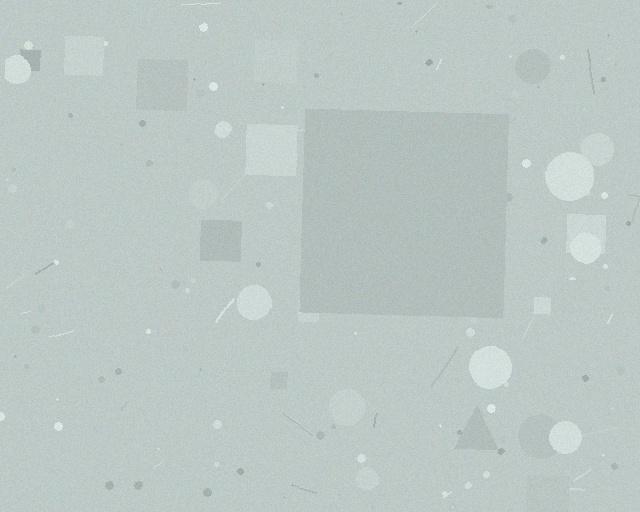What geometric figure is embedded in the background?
A square is embedded in the background.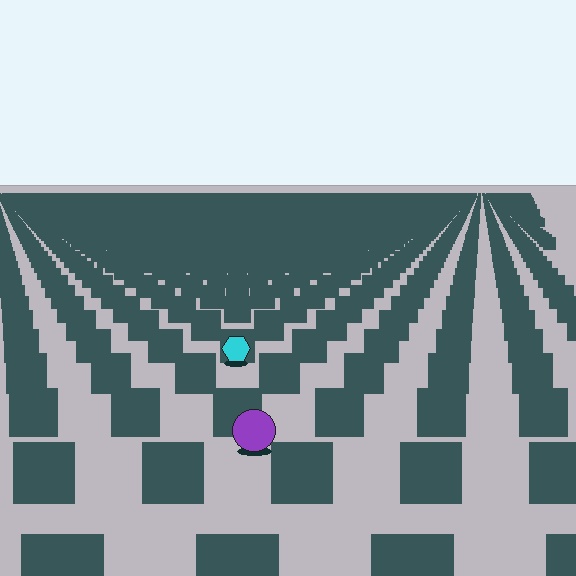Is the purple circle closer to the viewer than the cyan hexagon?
Yes. The purple circle is closer — you can tell from the texture gradient: the ground texture is coarser near it.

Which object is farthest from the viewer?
The cyan hexagon is farthest from the viewer. It appears smaller and the ground texture around it is denser.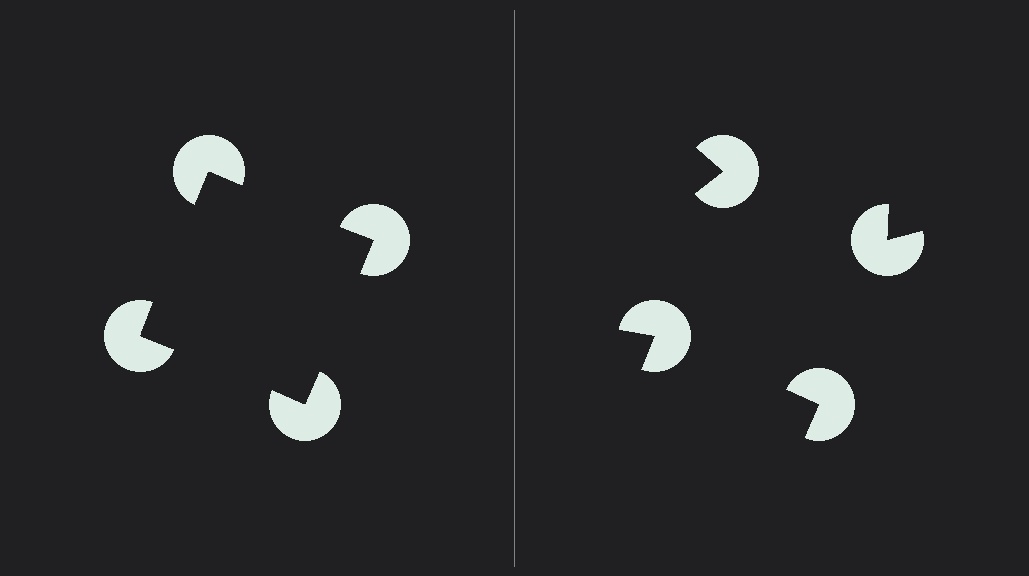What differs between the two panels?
The pac-man discs are positioned identically on both sides; only the wedge orientations differ. On the left they align to a square; on the right they are misaligned.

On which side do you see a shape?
An illusory square appears on the left side. On the right side the wedge cuts are rotated, so no coherent shape forms.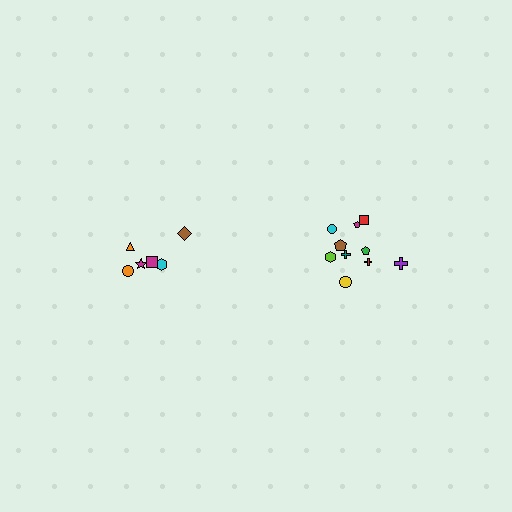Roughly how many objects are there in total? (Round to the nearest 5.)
Roughly 15 objects in total.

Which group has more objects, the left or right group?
The right group.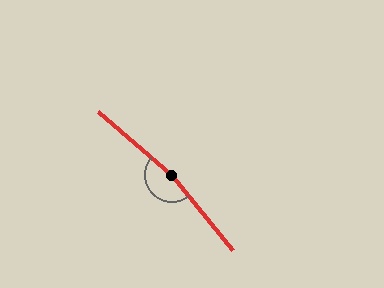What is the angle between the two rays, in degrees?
Approximately 169 degrees.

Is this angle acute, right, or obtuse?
It is obtuse.